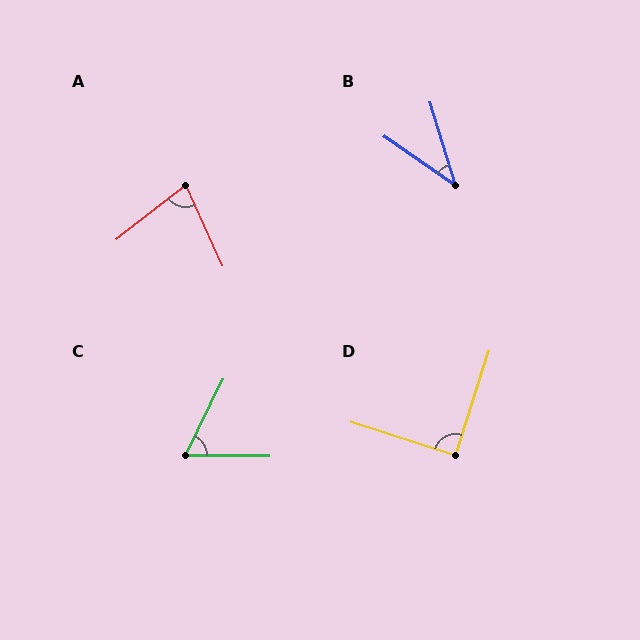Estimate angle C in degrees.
Approximately 64 degrees.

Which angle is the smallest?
B, at approximately 38 degrees.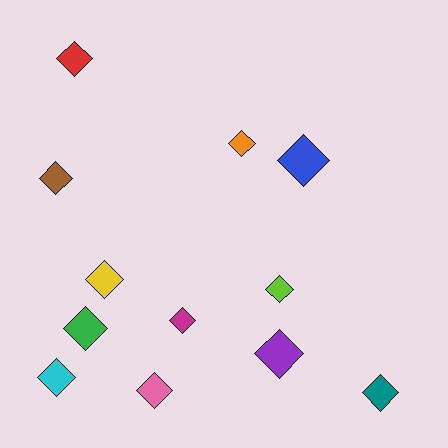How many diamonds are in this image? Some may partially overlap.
There are 12 diamonds.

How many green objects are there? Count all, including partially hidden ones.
There is 1 green object.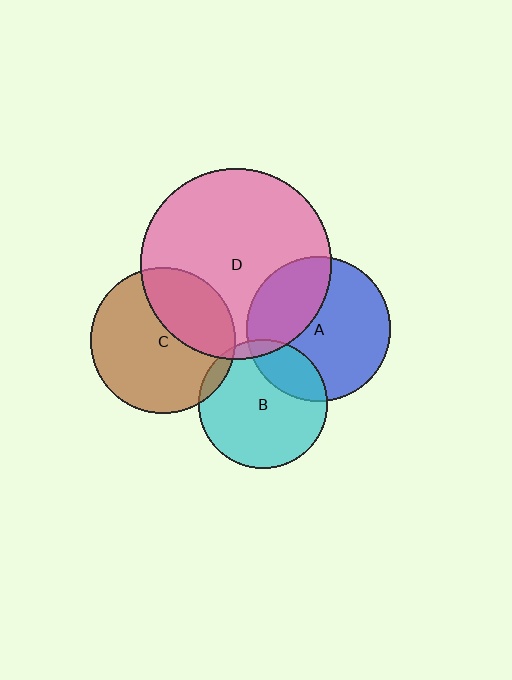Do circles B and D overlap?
Yes.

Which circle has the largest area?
Circle D (pink).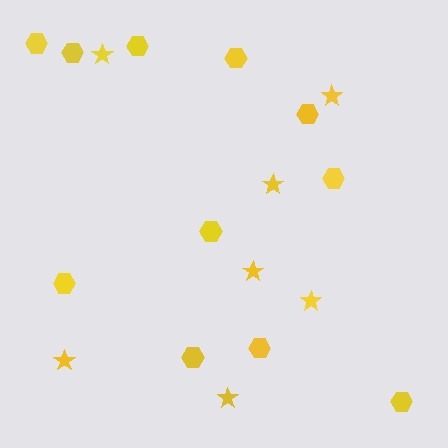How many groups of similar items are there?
There are 2 groups: one group of hexagons (11) and one group of stars (7).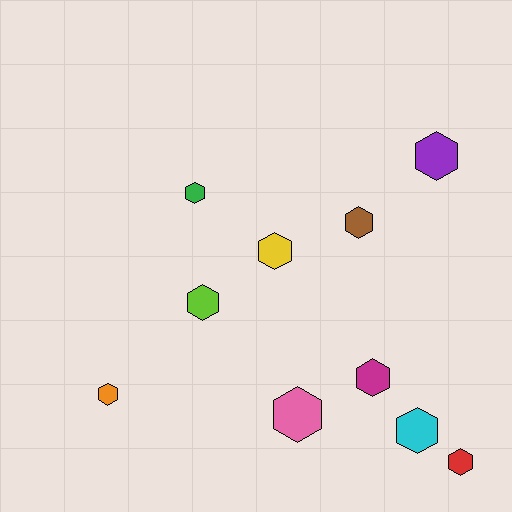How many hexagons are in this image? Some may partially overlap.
There are 10 hexagons.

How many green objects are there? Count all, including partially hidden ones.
There is 1 green object.